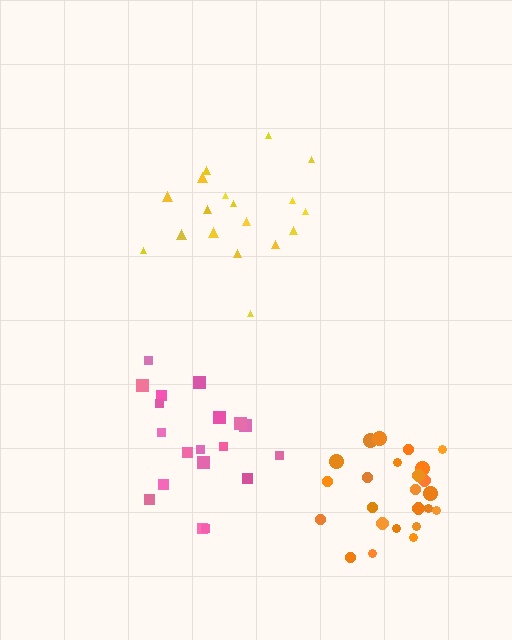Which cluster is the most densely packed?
Orange.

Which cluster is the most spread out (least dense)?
Pink.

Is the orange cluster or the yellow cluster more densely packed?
Orange.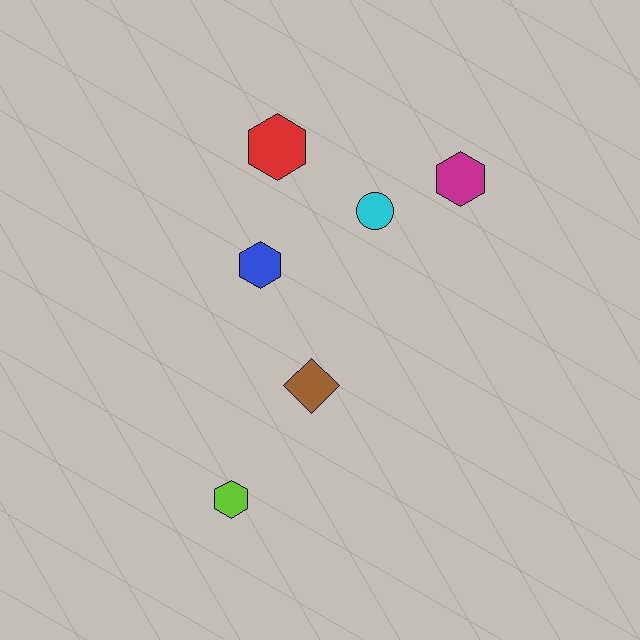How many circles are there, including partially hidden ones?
There is 1 circle.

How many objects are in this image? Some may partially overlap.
There are 6 objects.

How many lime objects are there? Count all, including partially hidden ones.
There is 1 lime object.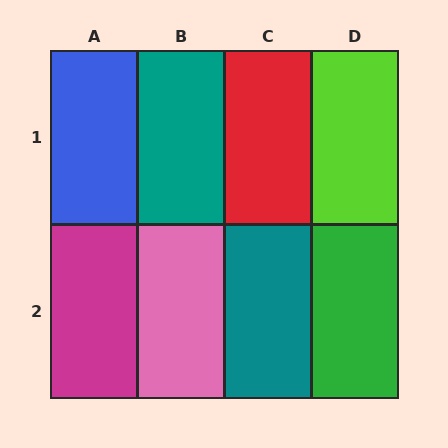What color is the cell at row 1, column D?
Lime.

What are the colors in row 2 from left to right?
Magenta, pink, teal, green.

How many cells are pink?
1 cell is pink.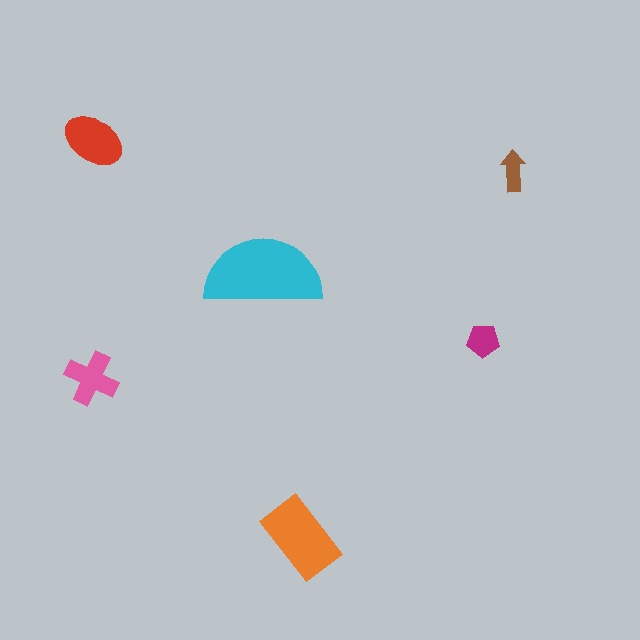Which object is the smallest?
The brown arrow.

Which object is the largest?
The cyan semicircle.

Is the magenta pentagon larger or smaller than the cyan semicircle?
Smaller.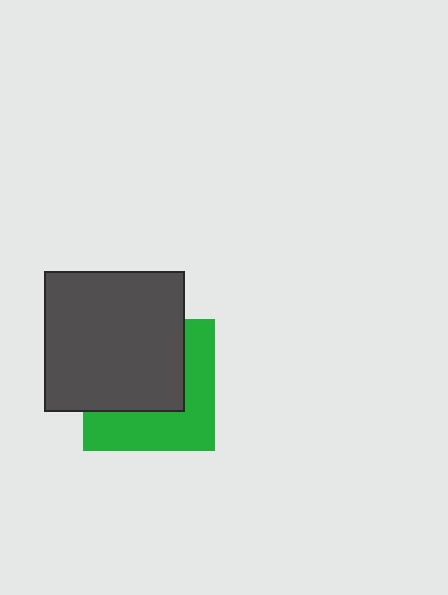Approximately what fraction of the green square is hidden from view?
Roughly 54% of the green square is hidden behind the dark gray square.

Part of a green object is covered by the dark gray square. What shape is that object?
It is a square.